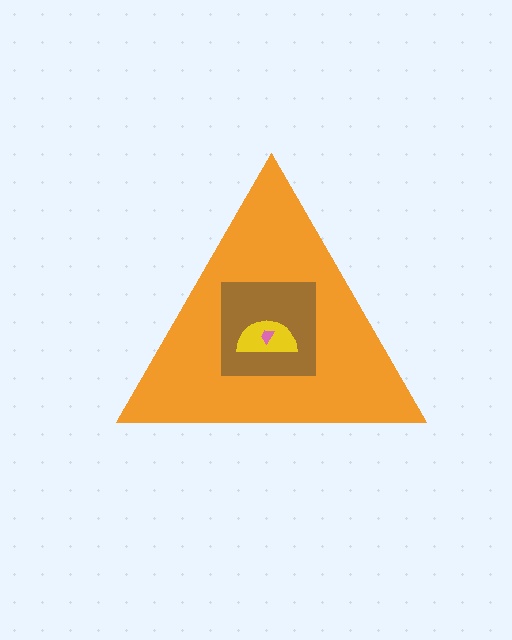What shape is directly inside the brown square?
The yellow semicircle.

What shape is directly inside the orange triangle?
The brown square.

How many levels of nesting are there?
4.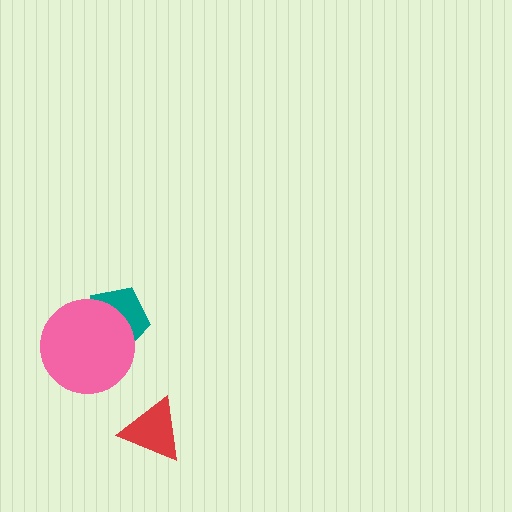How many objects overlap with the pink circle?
1 object overlaps with the pink circle.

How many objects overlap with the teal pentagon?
1 object overlaps with the teal pentagon.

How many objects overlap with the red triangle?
0 objects overlap with the red triangle.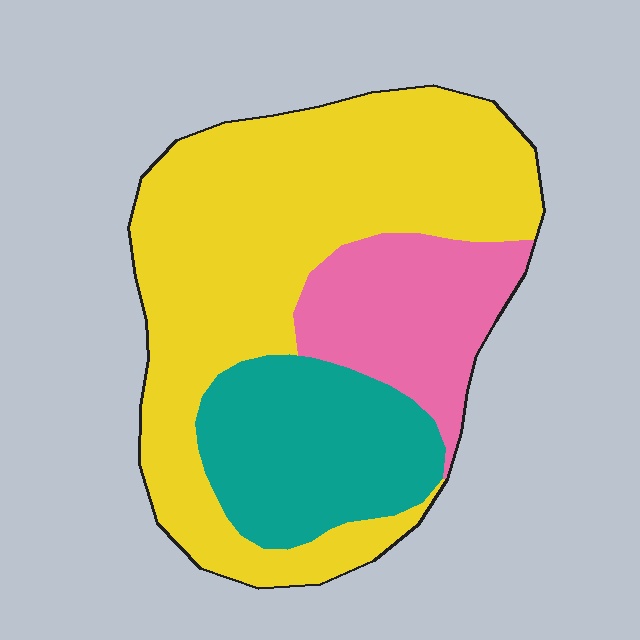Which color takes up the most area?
Yellow, at roughly 60%.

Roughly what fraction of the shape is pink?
Pink takes up less than a quarter of the shape.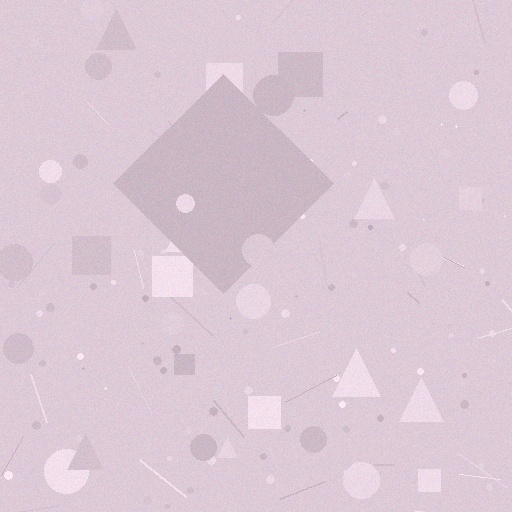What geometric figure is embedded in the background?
A diamond is embedded in the background.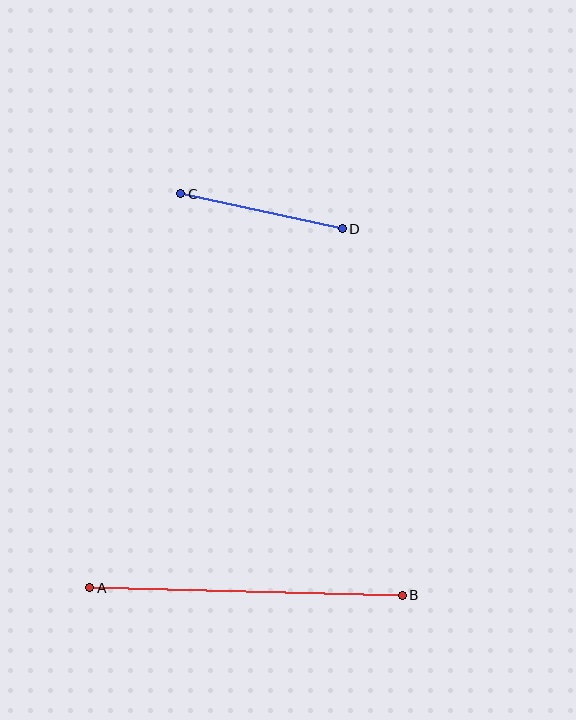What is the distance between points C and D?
The distance is approximately 165 pixels.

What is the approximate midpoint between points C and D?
The midpoint is at approximately (261, 211) pixels.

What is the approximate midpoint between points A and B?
The midpoint is at approximately (246, 591) pixels.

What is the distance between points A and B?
The distance is approximately 313 pixels.